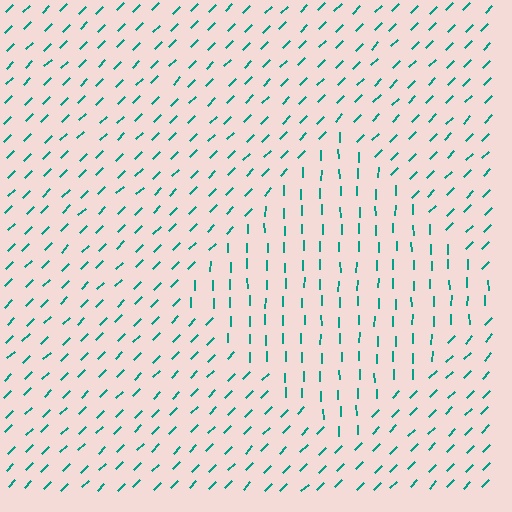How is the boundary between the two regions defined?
The boundary is defined purely by a change in line orientation (approximately 45 degrees difference). All lines are the same color and thickness.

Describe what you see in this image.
The image is filled with small teal line segments. A diamond region in the image has lines oriented differently from the surrounding lines, creating a visible texture boundary.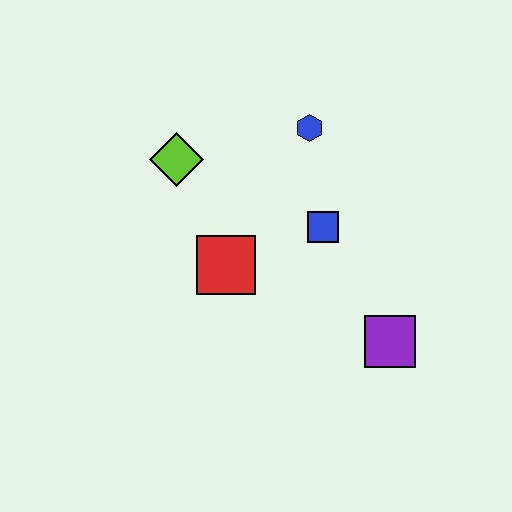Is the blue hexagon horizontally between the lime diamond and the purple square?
Yes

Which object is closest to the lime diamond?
The red square is closest to the lime diamond.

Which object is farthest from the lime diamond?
The purple square is farthest from the lime diamond.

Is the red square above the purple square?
Yes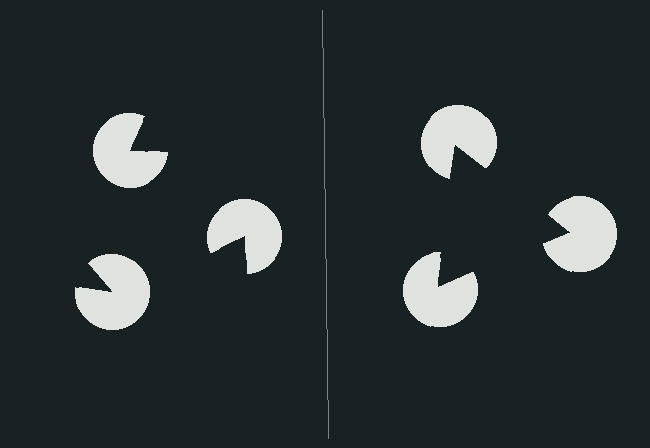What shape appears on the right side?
An illusory triangle.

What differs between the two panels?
The pac-man discs are positioned identically on both sides; only the wedge orientations differ. On the right they align to a triangle; on the left they are misaligned.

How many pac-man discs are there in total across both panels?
6 — 3 on each side.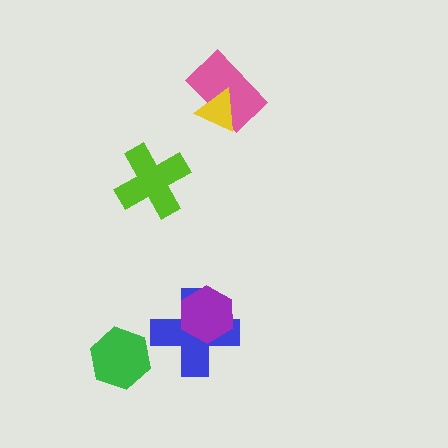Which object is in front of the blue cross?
The purple hexagon is in front of the blue cross.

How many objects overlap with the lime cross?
0 objects overlap with the lime cross.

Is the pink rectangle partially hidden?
Yes, it is partially covered by another shape.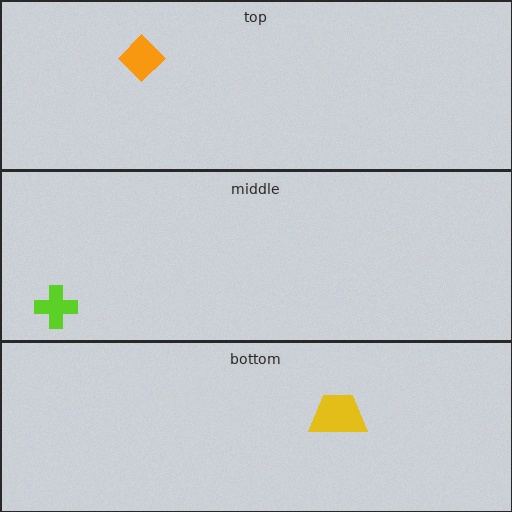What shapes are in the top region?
The orange diamond.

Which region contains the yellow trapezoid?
The bottom region.